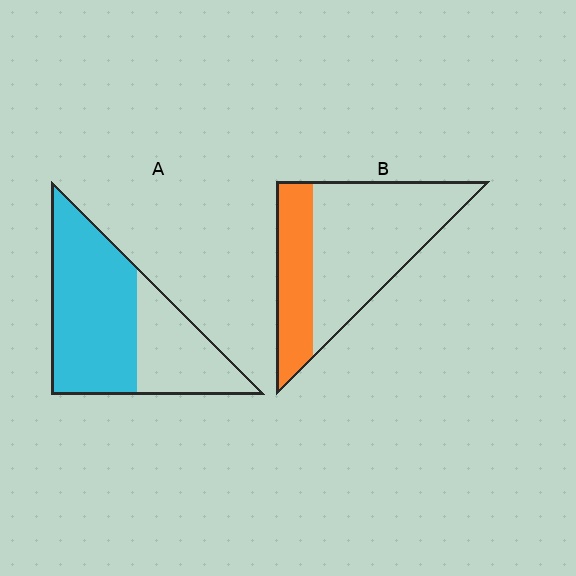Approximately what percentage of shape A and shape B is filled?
A is approximately 65% and B is approximately 30%.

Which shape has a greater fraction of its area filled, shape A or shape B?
Shape A.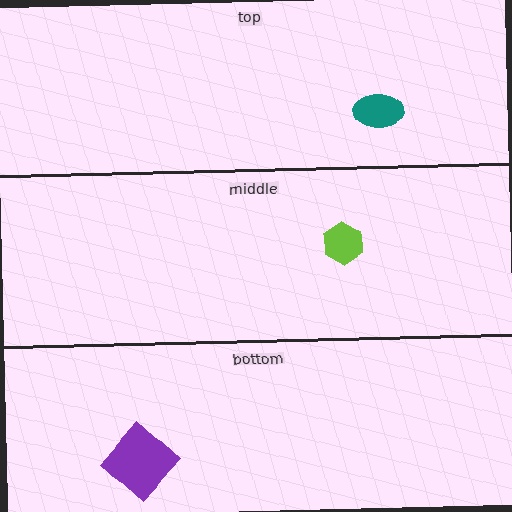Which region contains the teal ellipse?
The top region.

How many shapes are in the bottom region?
1.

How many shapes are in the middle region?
1.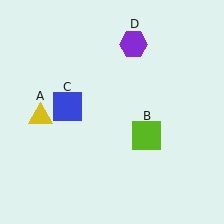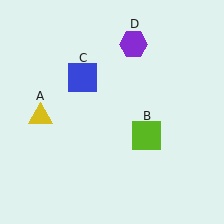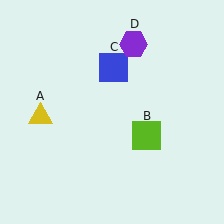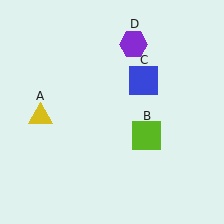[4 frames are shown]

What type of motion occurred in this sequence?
The blue square (object C) rotated clockwise around the center of the scene.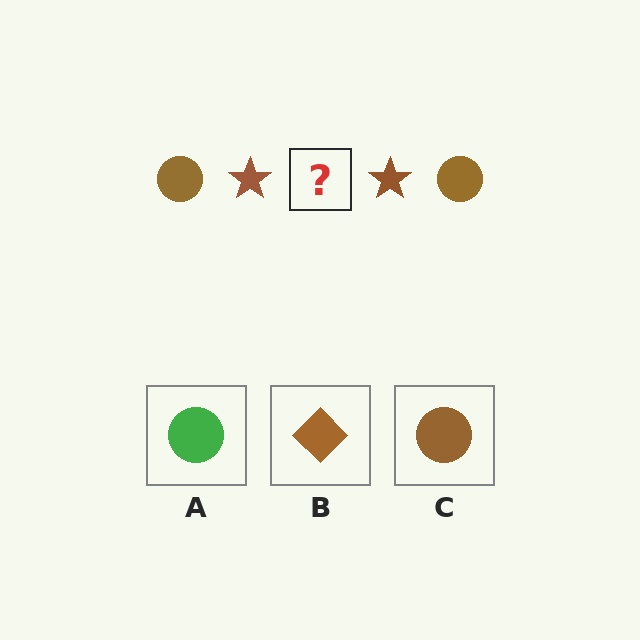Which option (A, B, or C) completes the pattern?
C.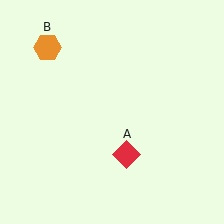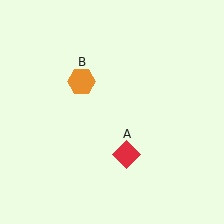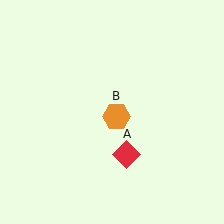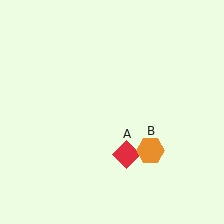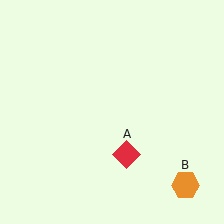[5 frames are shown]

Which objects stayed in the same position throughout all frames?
Red diamond (object A) remained stationary.